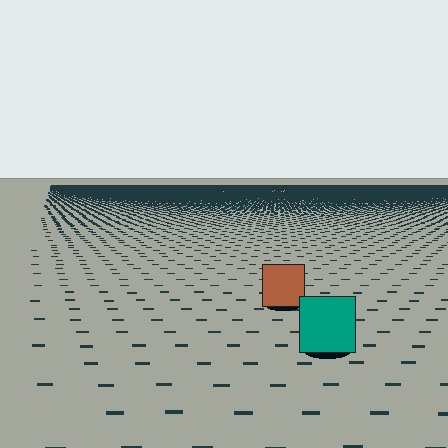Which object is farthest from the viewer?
The brown square is farthest from the viewer. It appears smaller and the ground texture around it is denser.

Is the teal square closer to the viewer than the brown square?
Yes. The teal square is closer — you can tell from the texture gradient: the ground texture is coarser near it.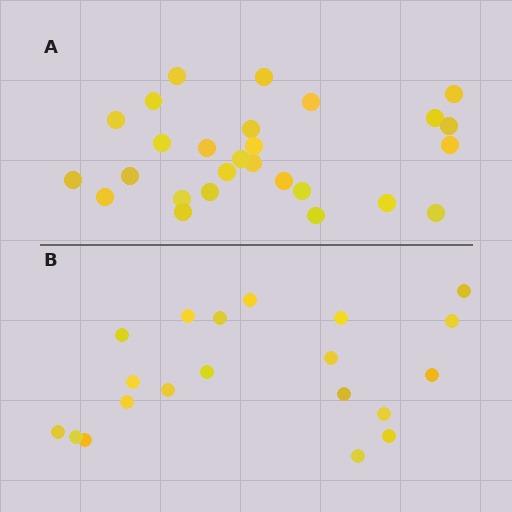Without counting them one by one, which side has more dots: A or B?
Region A (the top region) has more dots.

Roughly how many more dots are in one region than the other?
Region A has roughly 8 or so more dots than region B.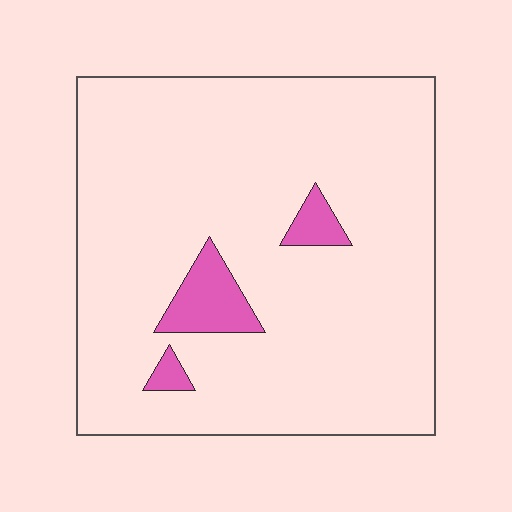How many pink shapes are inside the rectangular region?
3.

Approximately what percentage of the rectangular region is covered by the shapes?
Approximately 5%.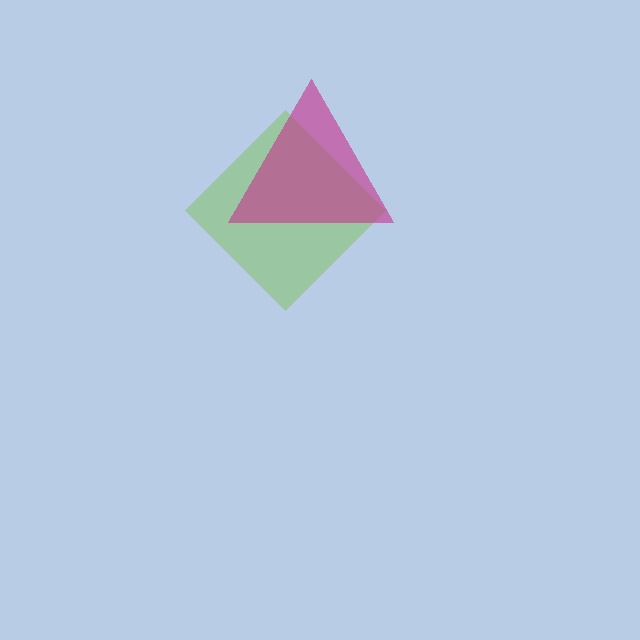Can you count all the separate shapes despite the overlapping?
Yes, there are 2 separate shapes.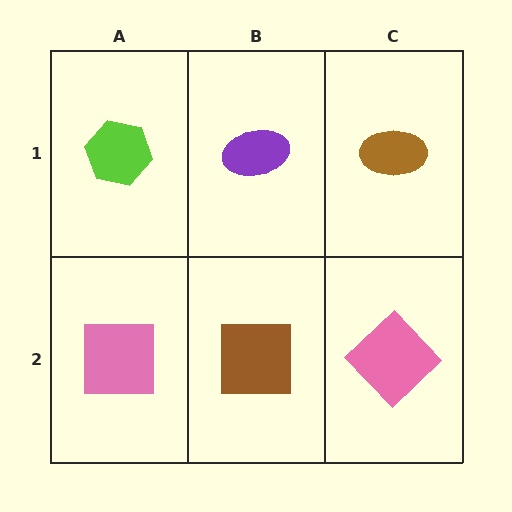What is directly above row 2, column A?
A lime hexagon.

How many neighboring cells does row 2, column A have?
2.